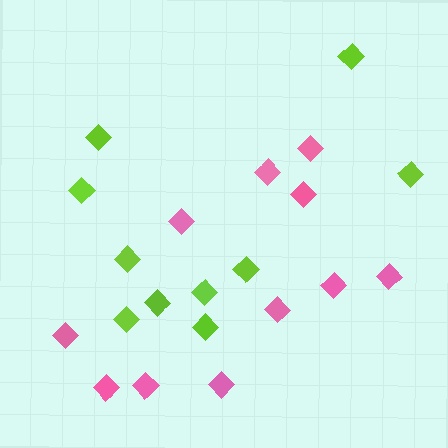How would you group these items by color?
There are 2 groups: one group of lime diamonds (10) and one group of pink diamonds (11).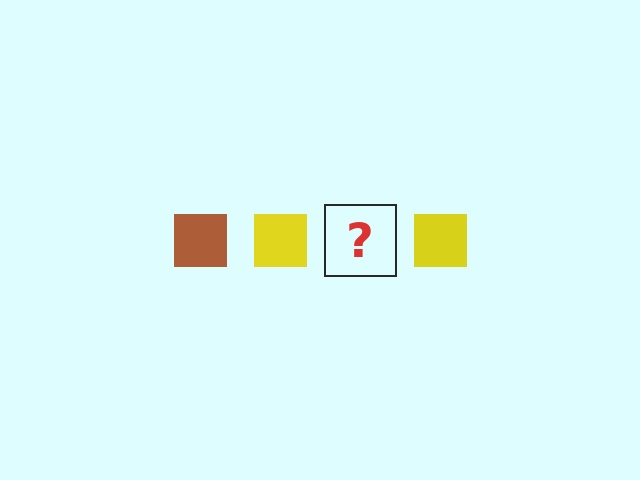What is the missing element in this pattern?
The missing element is a brown square.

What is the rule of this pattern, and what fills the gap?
The rule is that the pattern cycles through brown, yellow squares. The gap should be filled with a brown square.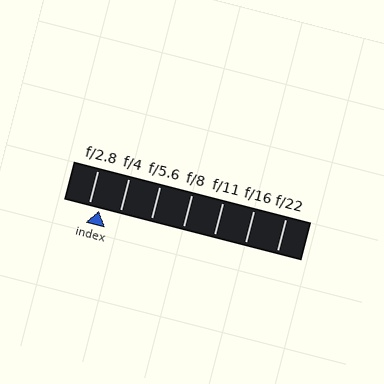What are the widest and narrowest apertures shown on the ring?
The widest aperture shown is f/2.8 and the narrowest is f/22.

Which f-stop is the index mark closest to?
The index mark is closest to f/2.8.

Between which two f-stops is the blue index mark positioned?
The index mark is between f/2.8 and f/4.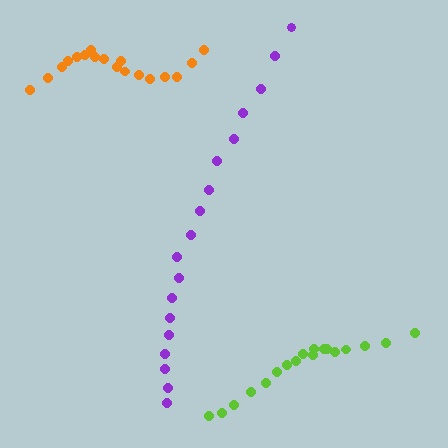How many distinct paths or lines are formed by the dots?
There are 3 distinct paths.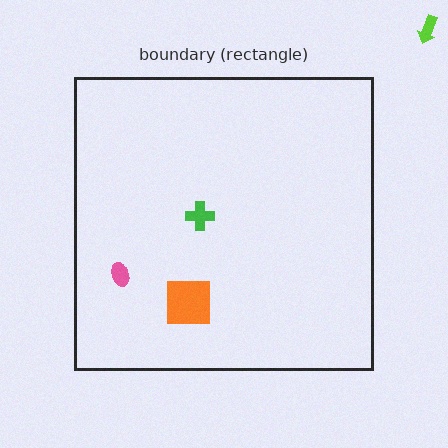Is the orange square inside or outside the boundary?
Inside.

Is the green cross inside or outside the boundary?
Inside.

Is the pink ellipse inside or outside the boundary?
Inside.